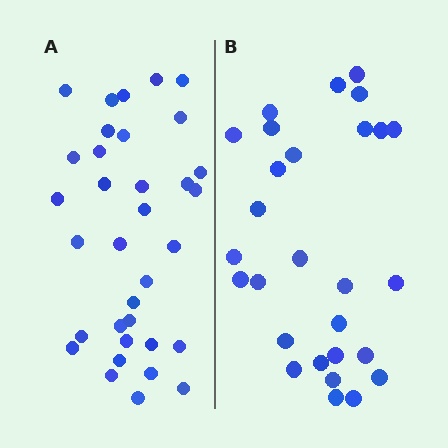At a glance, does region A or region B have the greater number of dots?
Region A (the left region) has more dots.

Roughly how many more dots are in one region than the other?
Region A has about 6 more dots than region B.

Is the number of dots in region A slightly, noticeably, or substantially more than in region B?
Region A has only slightly more — the two regions are fairly close. The ratio is roughly 1.2 to 1.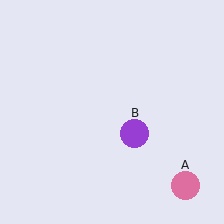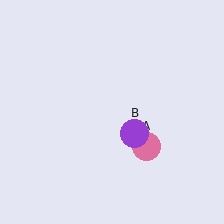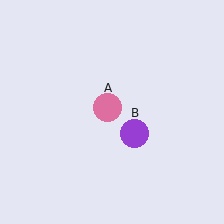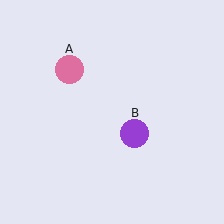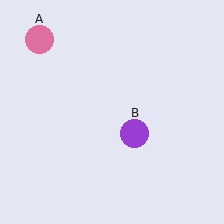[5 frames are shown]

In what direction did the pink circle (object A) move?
The pink circle (object A) moved up and to the left.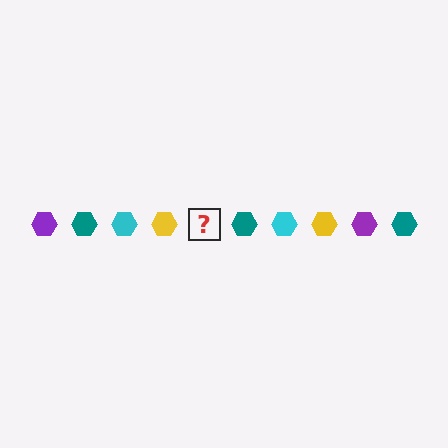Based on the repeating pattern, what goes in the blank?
The blank should be a purple hexagon.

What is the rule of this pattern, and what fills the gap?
The rule is that the pattern cycles through purple, teal, cyan, yellow hexagons. The gap should be filled with a purple hexagon.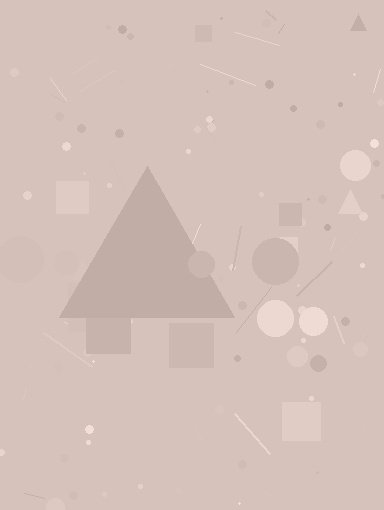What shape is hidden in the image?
A triangle is hidden in the image.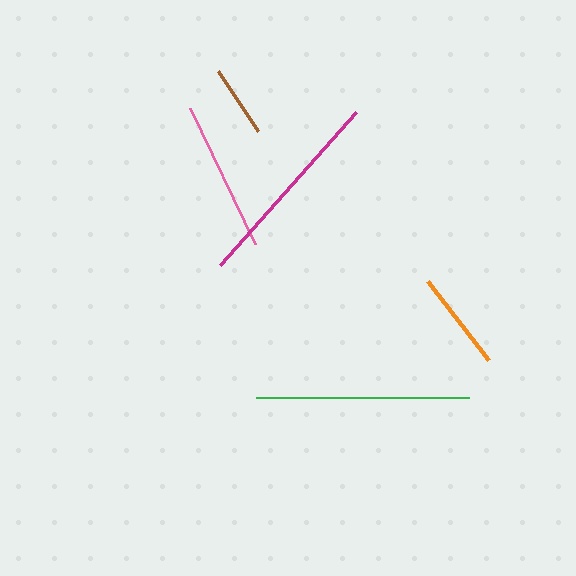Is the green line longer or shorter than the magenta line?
The green line is longer than the magenta line.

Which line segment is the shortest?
The brown line is the shortest at approximately 72 pixels.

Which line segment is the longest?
The green line is the longest at approximately 213 pixels.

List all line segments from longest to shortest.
From longest to shortest: green, magenta, pink, orange, brown.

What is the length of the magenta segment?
The magenta segment is approximately 205 pixels long.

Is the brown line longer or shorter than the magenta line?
The magenta line is longer than the brown line.